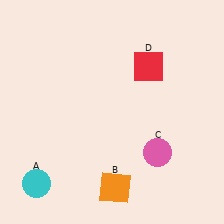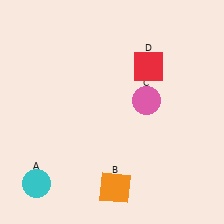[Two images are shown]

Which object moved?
The pink circle (C) moved up.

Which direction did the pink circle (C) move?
The pink circle (C) moved up.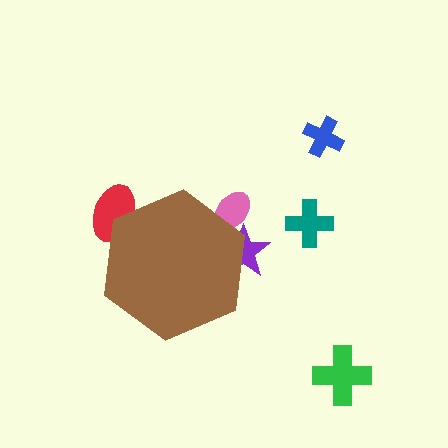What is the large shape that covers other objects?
A brown hexagon.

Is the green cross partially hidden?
No, the green cross is fully visible.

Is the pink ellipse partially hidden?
Yes, the pink ellipse is partially hidden behind the brown hexagon.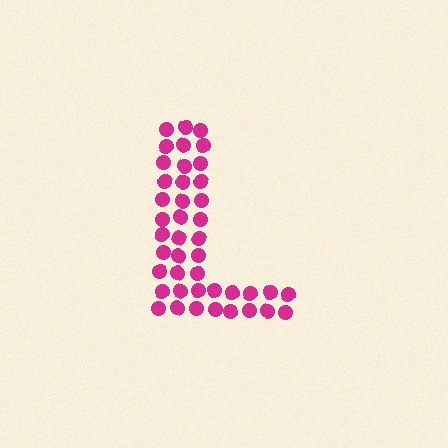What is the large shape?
The large shape is the letter L.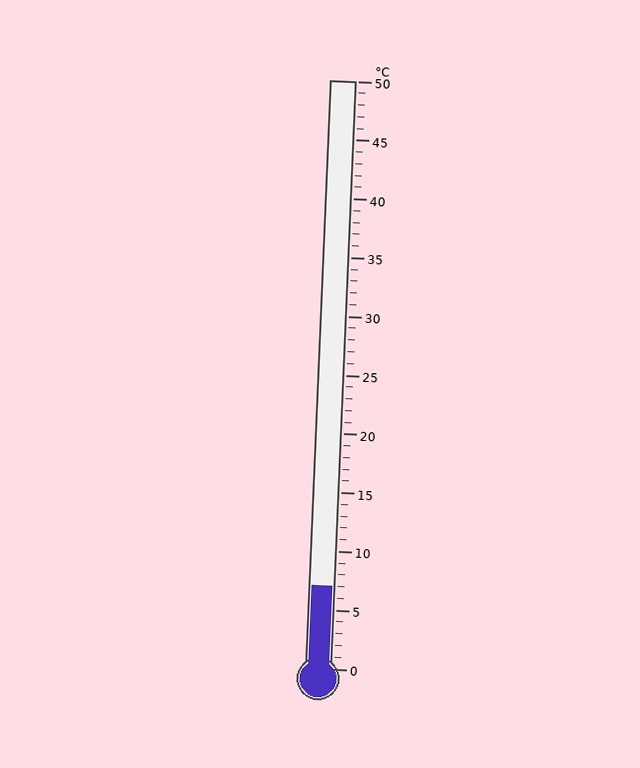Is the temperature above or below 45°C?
The temperature is below 45°C.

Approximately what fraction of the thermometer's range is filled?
The thermometer is filled to approximately 15% of its range.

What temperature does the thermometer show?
The thermometer shows approximately 7°C.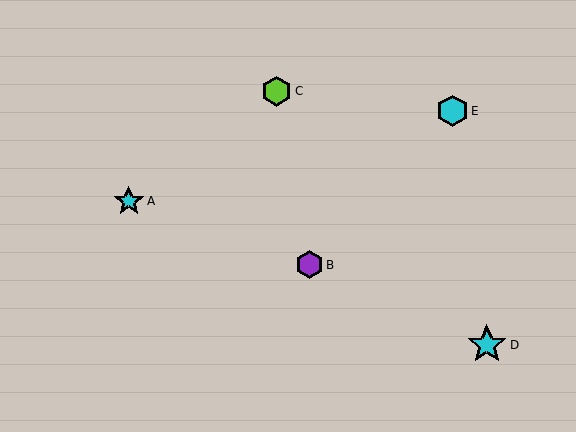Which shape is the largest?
The cyan star (labeled D) is the largest.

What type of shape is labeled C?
Shape C is a lime hexagon.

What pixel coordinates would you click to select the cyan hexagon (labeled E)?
Click at (452, 111) to select the cyan hexagon E.